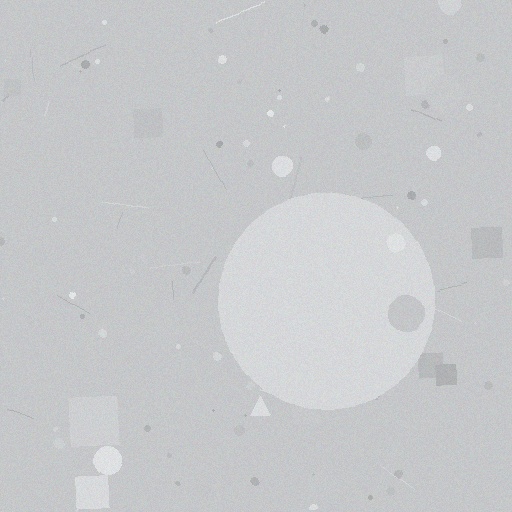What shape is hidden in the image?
A circle is hidden in the image.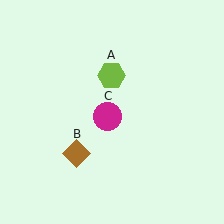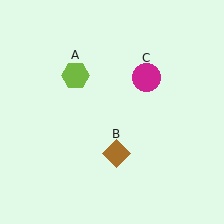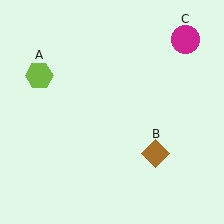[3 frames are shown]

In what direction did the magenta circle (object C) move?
The magenta circle (object C) moved up and to the right.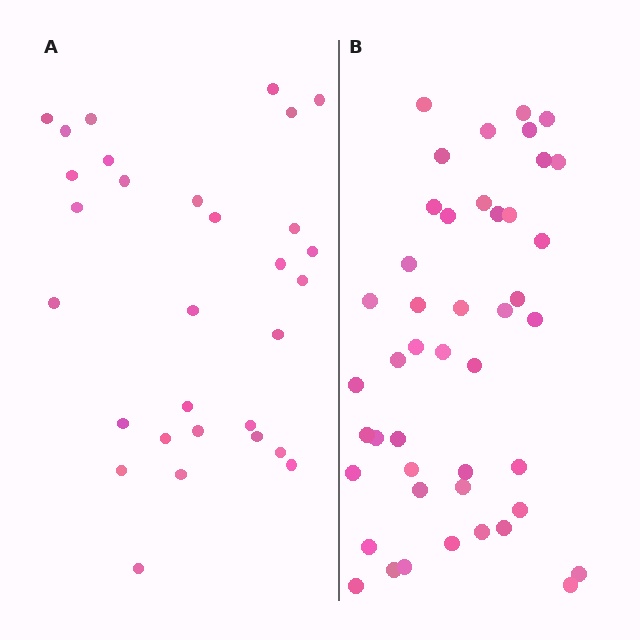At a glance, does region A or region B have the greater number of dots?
Region B (the right region) has more dots.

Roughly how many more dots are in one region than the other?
Region B has approximately 15 more dots than region A.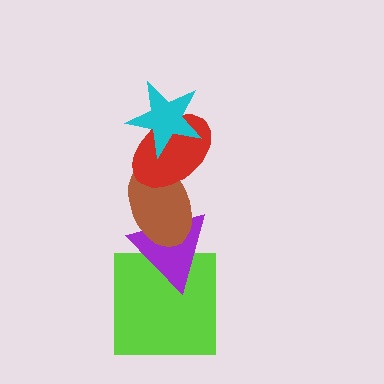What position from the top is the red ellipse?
The red ellipse is 2nd from the top.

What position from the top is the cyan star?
The cyan star is 1st from the top.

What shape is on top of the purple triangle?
The brown ellipse is on top of the purple triangle.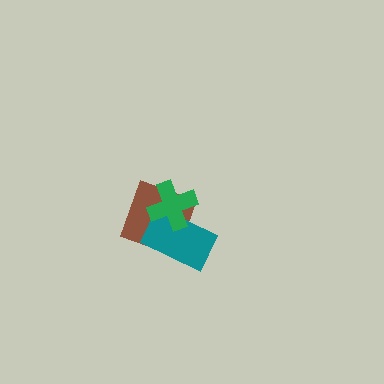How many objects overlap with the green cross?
2 objects overlap with the green cross.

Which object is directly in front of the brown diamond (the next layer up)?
The teal rectangle is directly in front of the brown diamond.